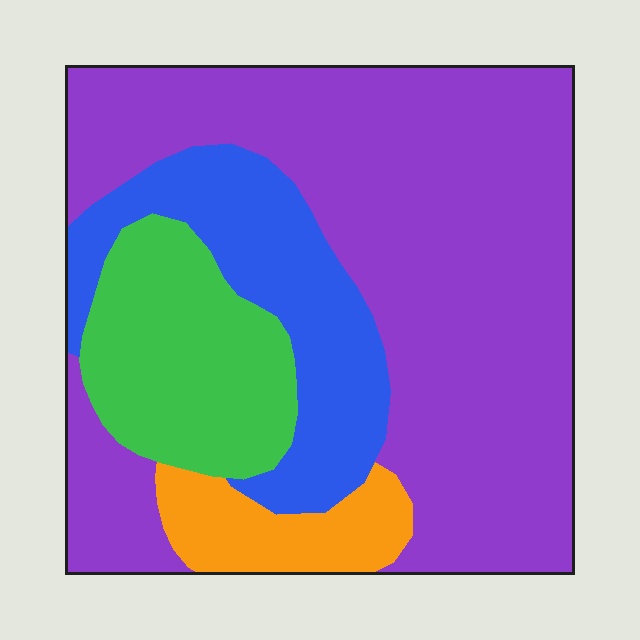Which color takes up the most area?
Purple, at roughly 60%.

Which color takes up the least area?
Orange, at roughly 10%.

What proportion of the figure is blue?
Blue covers 18% of the figure.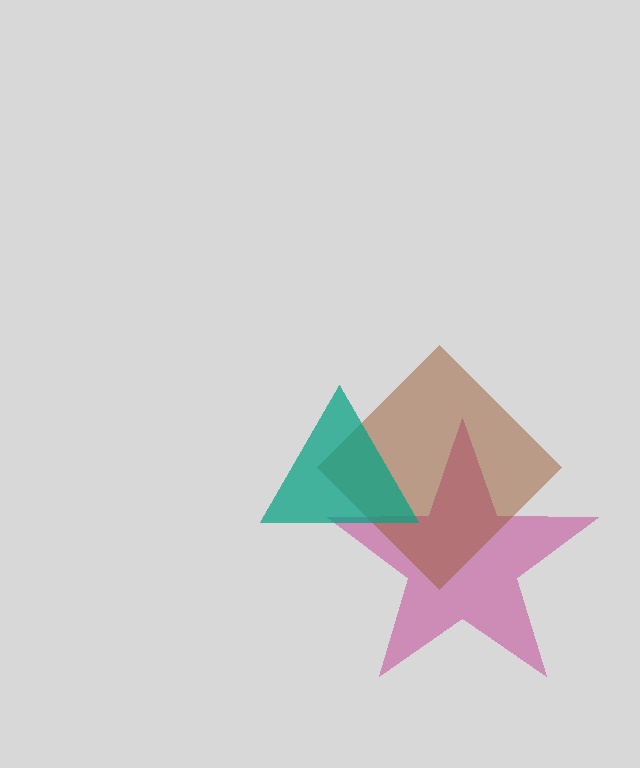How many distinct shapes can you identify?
There are 3 distinct shapes: a magenta star, a brown diamond, a teal triangle.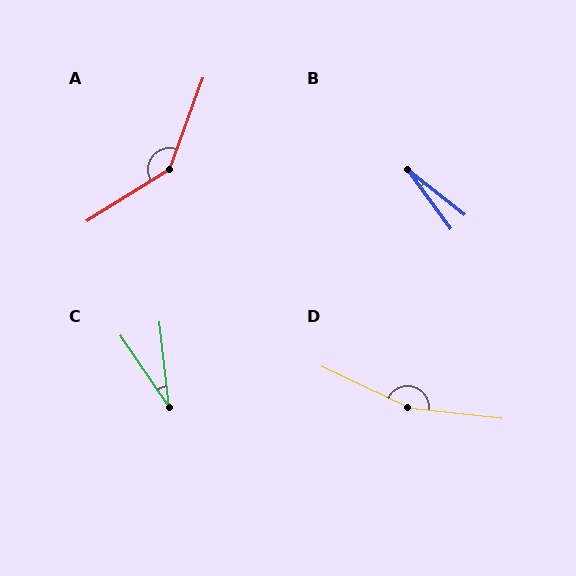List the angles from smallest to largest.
B (15°), C (28°), A (142°), D (161°).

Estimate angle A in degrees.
Approximately 142 degrees.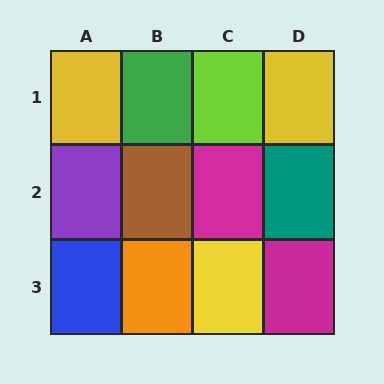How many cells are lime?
1 cell is lime.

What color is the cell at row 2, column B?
Brown.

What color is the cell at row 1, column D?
Yellow.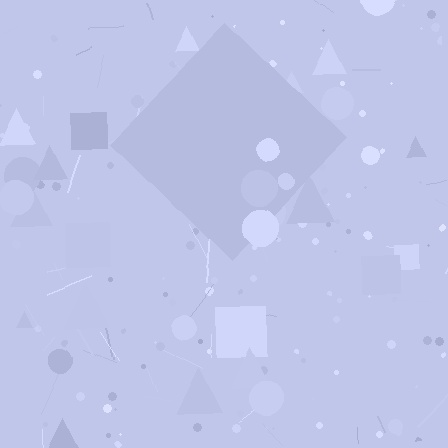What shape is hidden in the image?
A diamond is hidden in the image.